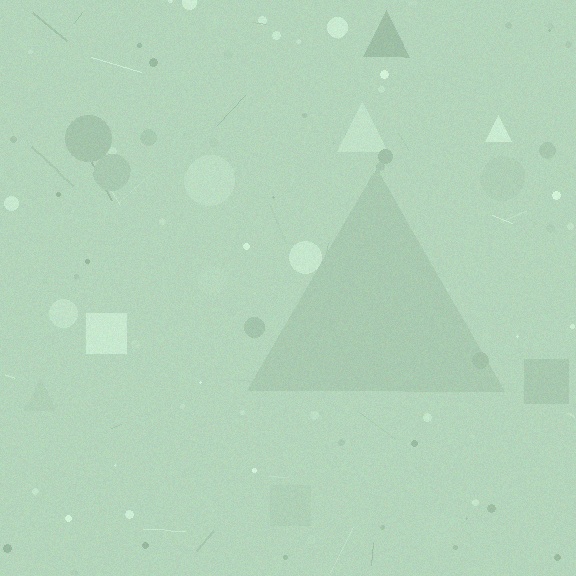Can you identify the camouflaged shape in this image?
The camouflaged shape is a triangle.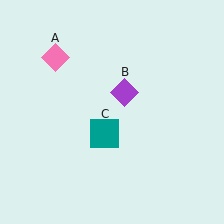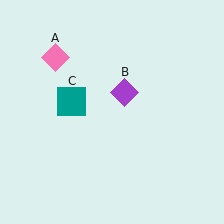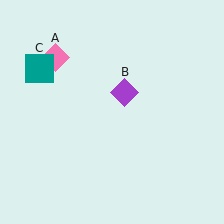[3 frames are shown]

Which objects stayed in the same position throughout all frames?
Pink diamond (object A) and purple diamond (object B) remained stationary.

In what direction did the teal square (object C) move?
The teal square (object C) moved up and to the left.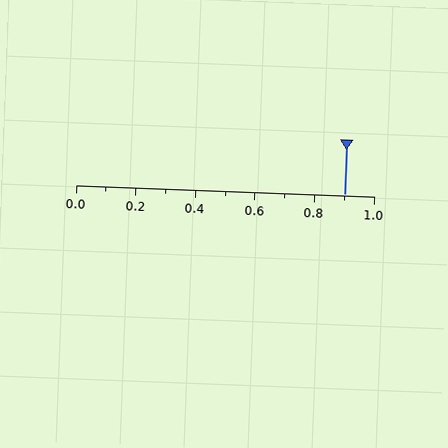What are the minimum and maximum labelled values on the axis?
The axis runs from 0.0 to 1.0.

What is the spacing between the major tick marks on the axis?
The major ticks are spaced 0.2 apart.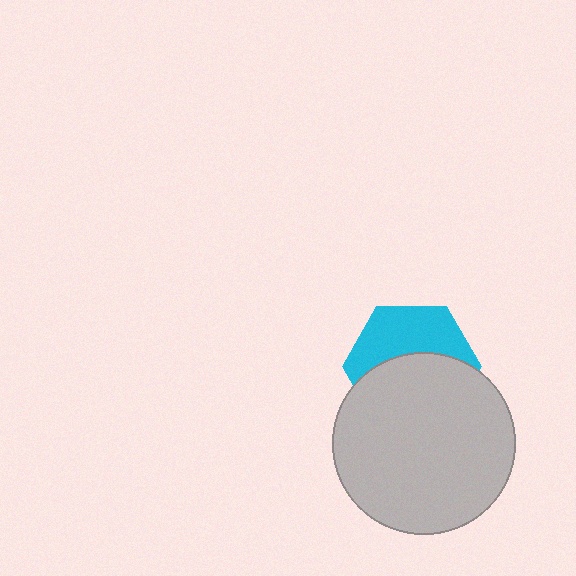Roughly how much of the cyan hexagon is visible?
A small part of it is visible (roughly 45%).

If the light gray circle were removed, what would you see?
You would see the complete cyan hexagon.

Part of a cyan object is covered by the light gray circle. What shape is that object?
It is a hexagon.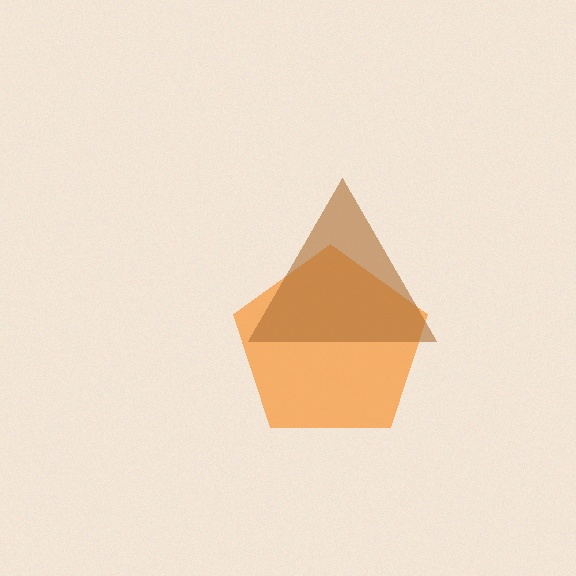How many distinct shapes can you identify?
There are 2 distinct shapes: an orange pentagon, a brown triangle.